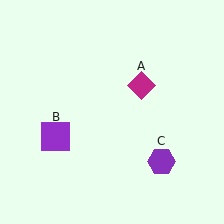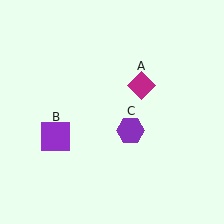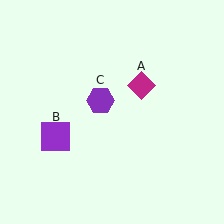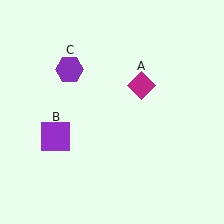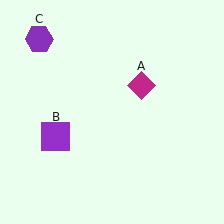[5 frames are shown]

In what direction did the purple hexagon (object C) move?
The purple hexagon (object C) moved up and to the left.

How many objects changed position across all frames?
1 object changed position: purple hexagon (object C).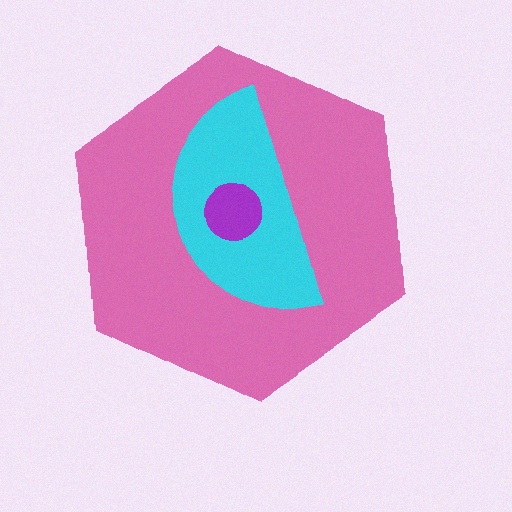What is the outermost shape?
The pink hexagon.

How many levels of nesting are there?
3.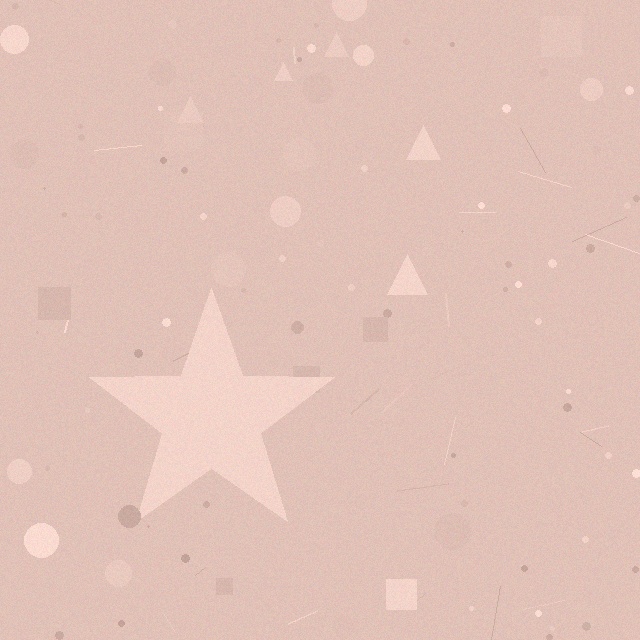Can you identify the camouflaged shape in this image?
The camouflaged shape is a star.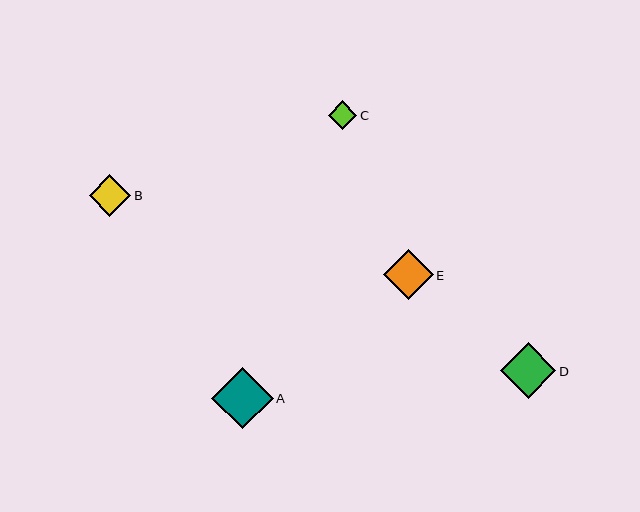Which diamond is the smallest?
Diamond C is the smallest with a size of approximately 28 pixels.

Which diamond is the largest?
Diamond A is the largest with a size of approximately 62 pixels.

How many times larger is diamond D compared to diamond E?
Diamond D is approximately 1.1 times the size of diamond E.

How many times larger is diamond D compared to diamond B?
Diamond D is approximately 1.3 times the size of diamond B.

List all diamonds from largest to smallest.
From largest to smallest: A, D, E, B, C.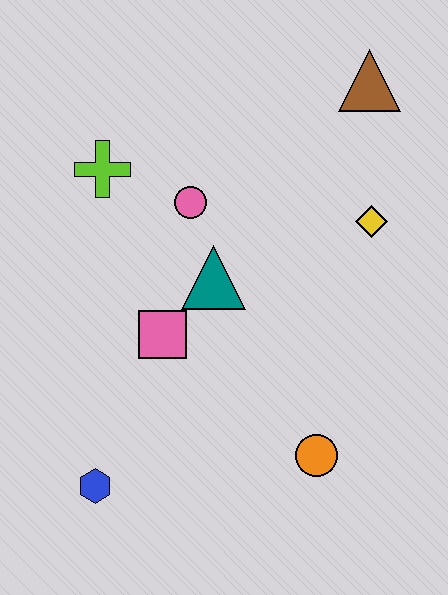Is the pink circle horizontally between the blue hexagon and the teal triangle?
Yes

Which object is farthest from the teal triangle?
The brown triangle is farthest from the teal triangle.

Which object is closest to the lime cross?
The pink circle is closest to the lime cross.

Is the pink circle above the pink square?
Yes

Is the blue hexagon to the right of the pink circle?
No